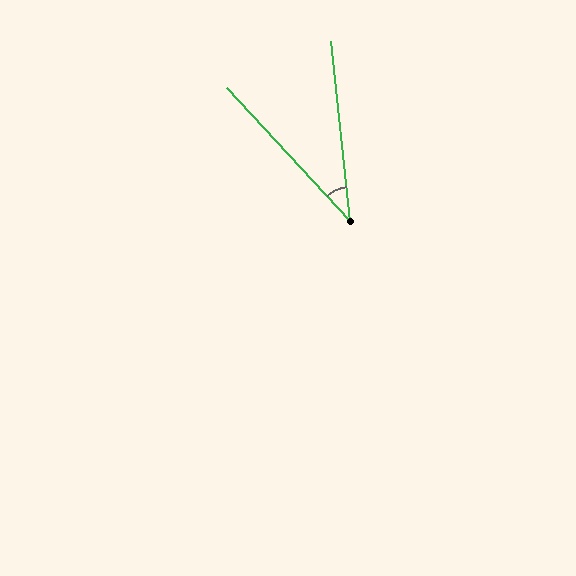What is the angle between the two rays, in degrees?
Approximately 36 degrees.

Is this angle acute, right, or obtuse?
It is acute.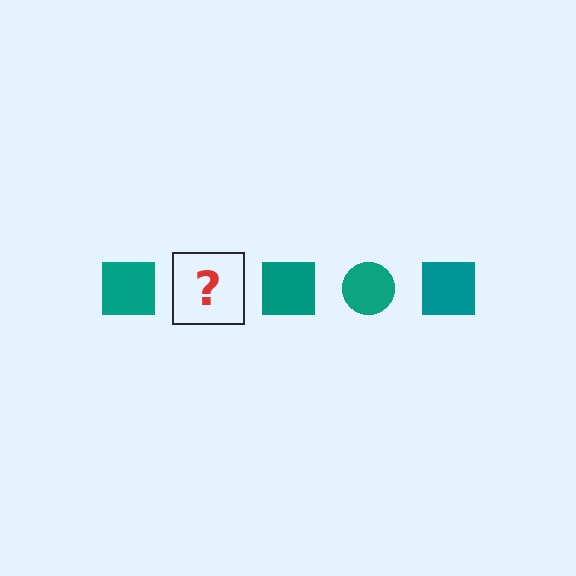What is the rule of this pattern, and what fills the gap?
The rule is that the pattern cycles through square, circle shapes in teal. The gap should be filled with a teal circle.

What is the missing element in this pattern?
The missing element is a teal circle.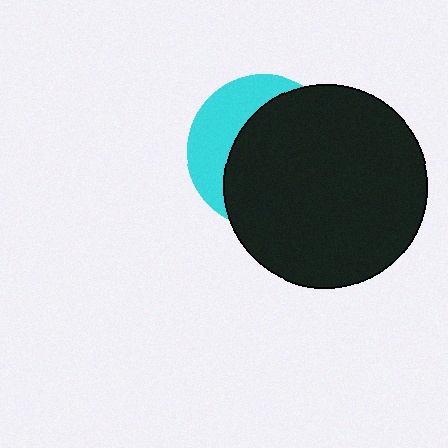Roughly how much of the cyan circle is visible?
A small part of it is visible (roughly 33%).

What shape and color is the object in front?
The object in front is a black circle.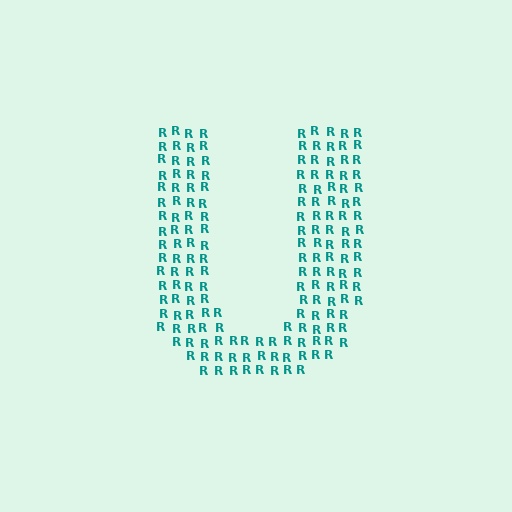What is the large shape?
The large shape is the letter U.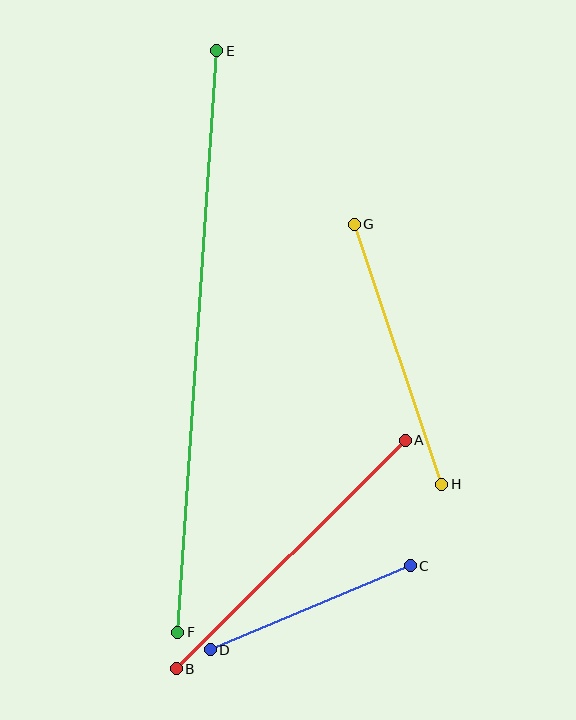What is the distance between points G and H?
The distance is approximately 274 pixels.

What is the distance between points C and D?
The distance is approximately 217 pixels.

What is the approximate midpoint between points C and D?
The midpoint is at approximately (310, 608) pixels.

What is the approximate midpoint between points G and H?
The midpoint is at approximately (398, 354) pixels.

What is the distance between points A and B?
The distance is approximately 324 pixels.